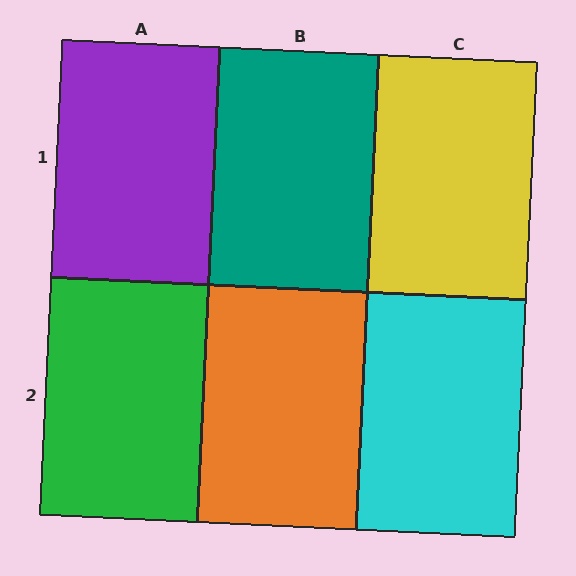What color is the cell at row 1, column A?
Purple.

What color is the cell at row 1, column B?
Teal.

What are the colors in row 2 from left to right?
Green, orange, cyan.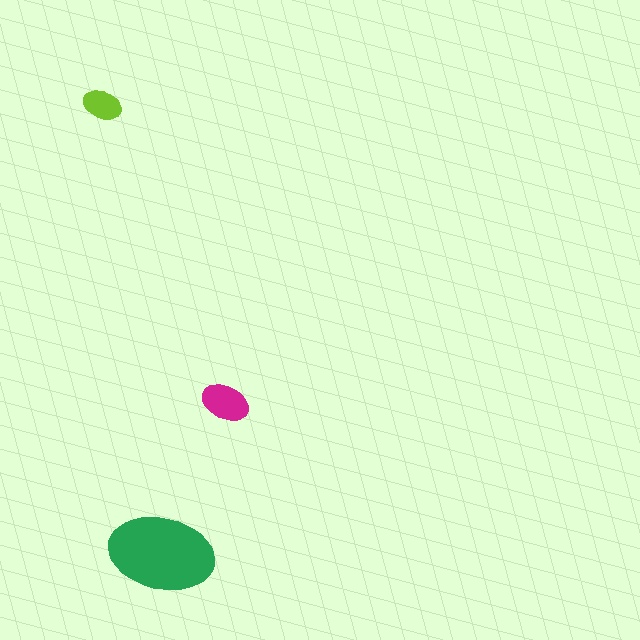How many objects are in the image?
There are 3 objects in the image.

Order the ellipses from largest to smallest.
the green one, the magenta one, the lime one.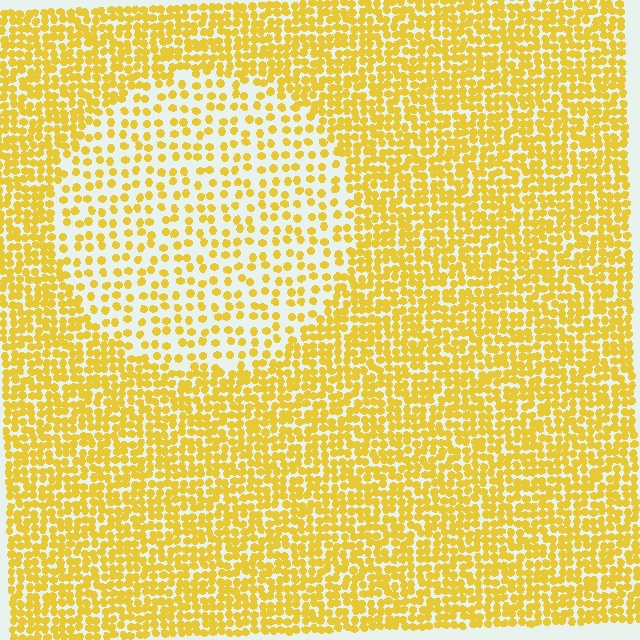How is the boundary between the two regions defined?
The boundary is defined by a change in element density (approximately 2.2x ratio). All elements are the same color, size, and shape.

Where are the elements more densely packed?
The elements are more densely packed outside the circle boundary.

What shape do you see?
I see a circle.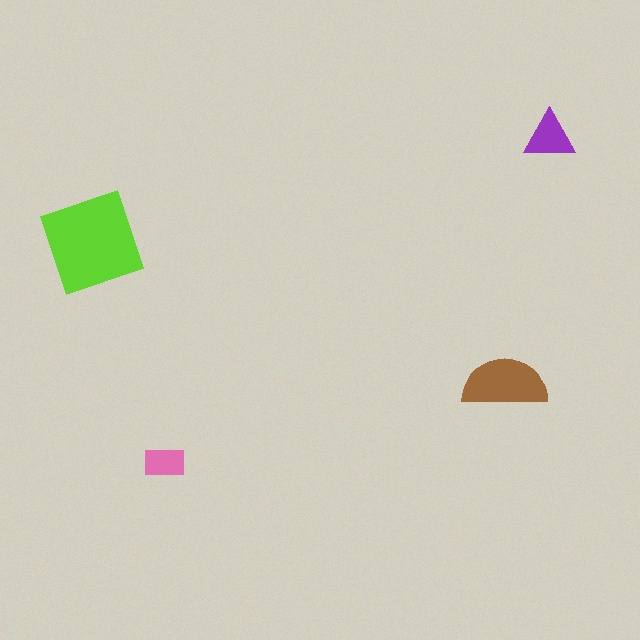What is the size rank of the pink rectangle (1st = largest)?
4th.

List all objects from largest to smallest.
The lime diamond, the brown semicircle, the purple triangle, the pink rectangle.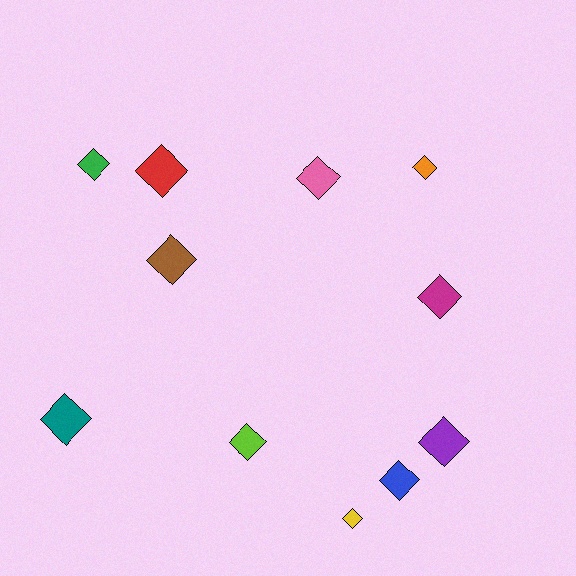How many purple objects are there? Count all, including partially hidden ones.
There is 1 purple object.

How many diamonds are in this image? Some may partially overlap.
There are 11 diamonds.